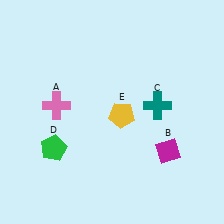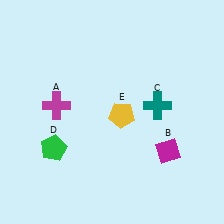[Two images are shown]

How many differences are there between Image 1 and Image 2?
There is 1 difference between the two images.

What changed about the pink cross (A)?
In Image 1, A is pink. In Image 2, it changed to magenta.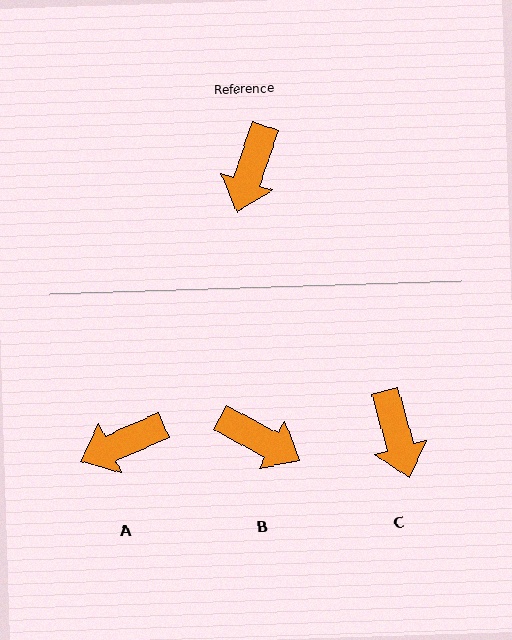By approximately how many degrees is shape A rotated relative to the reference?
Approximately 47 degrees clockwise.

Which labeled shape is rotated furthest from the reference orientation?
B, about 80 degrees away.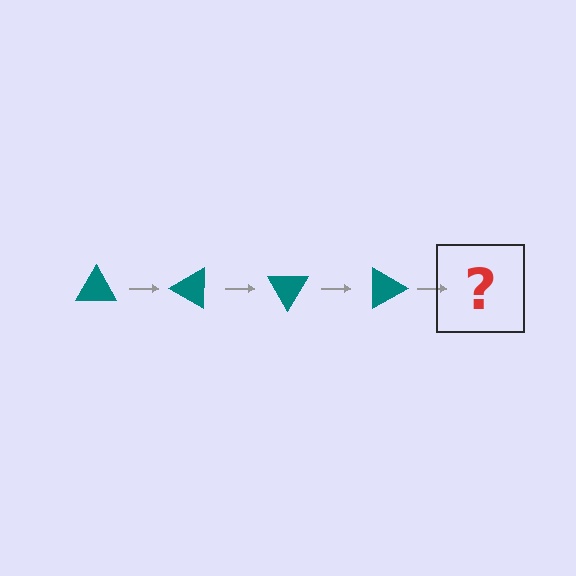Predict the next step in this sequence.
The next step is a teal triangle rotated 120 degrees.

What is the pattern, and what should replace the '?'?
The pattern is that the triangle rotates 30 degrees each step. The '?' should be a teal triangle rotated 120 degrees.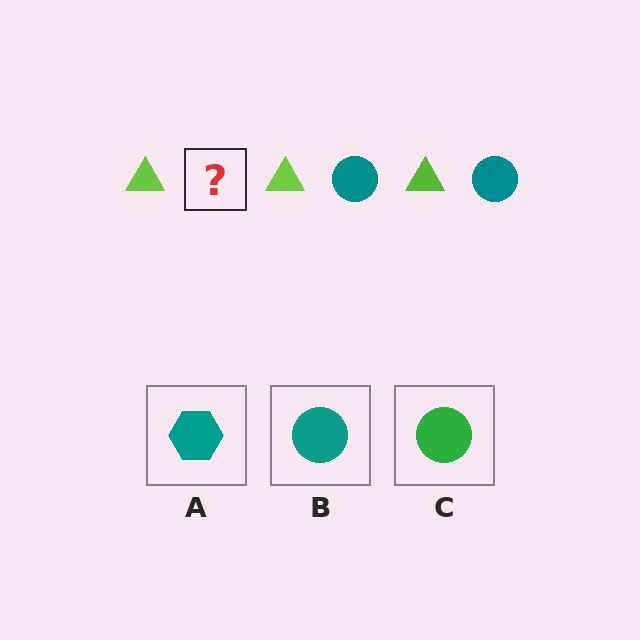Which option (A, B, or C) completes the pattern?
B.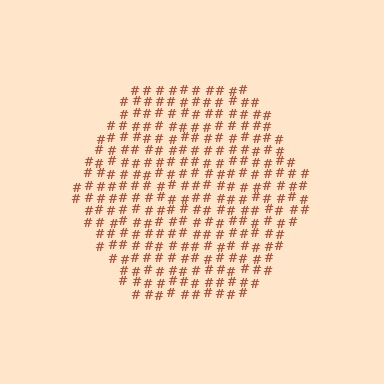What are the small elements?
The small elements are hash symbols.